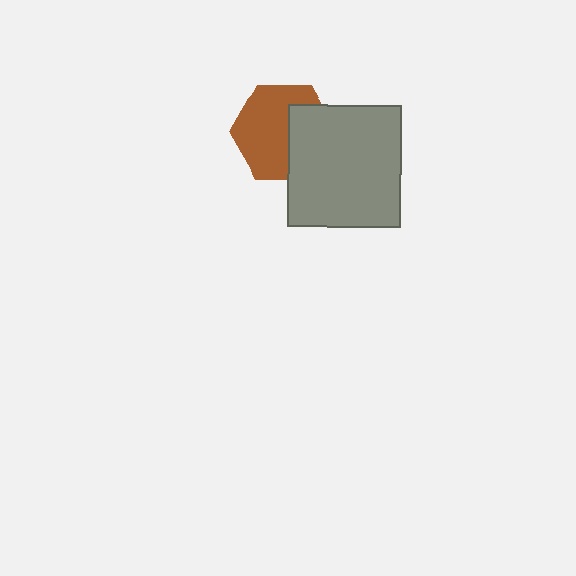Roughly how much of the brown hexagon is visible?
About half of it is visible (roughly 62%).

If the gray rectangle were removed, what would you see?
You would see the complete brown hexagon.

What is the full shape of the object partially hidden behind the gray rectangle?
The partially hidden object is a brown hexagon.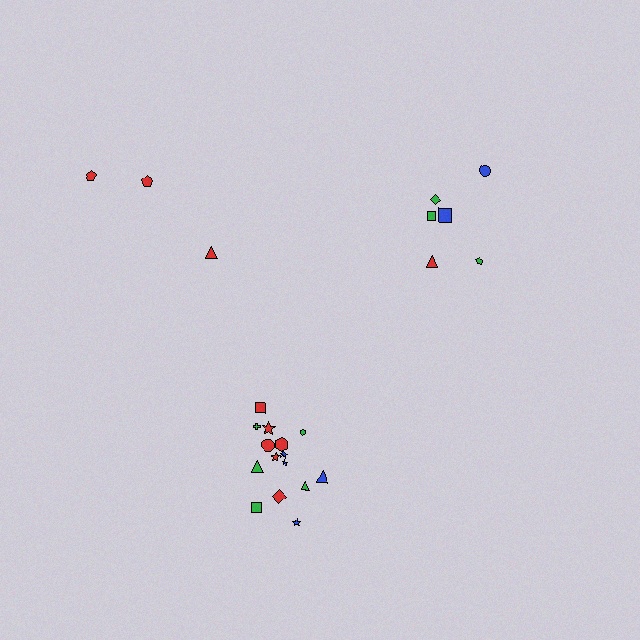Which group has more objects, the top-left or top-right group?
The top-right group.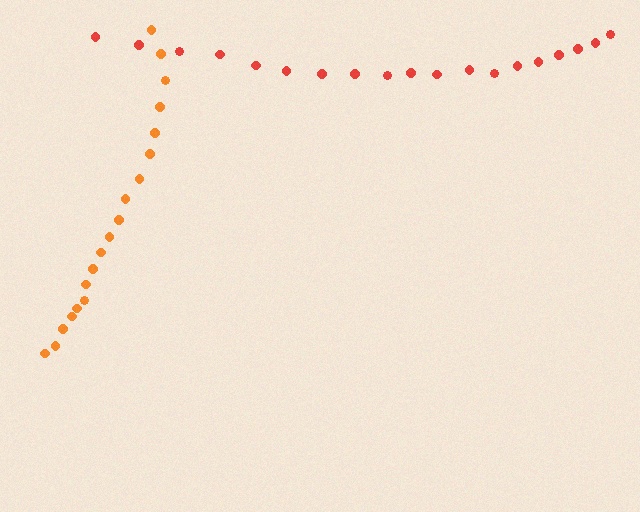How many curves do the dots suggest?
There are 2 distinct paths.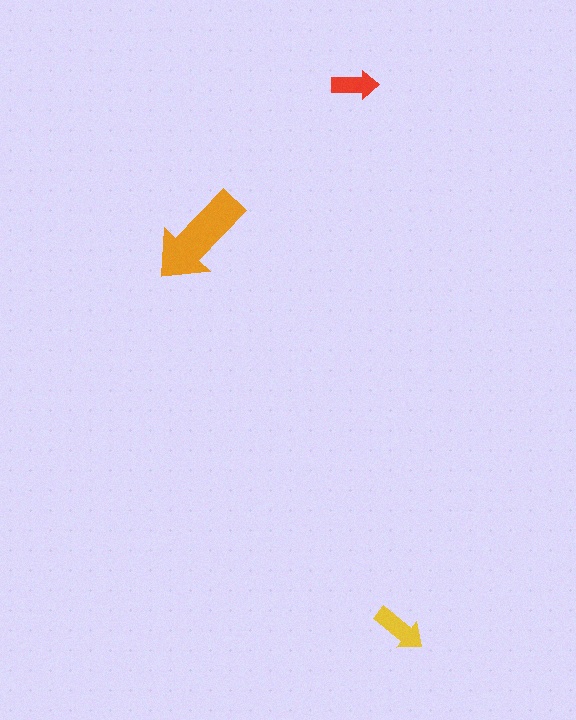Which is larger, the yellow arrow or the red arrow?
The yellow one.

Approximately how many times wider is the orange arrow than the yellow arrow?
About 2 times wider.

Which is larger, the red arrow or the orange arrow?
The orange one.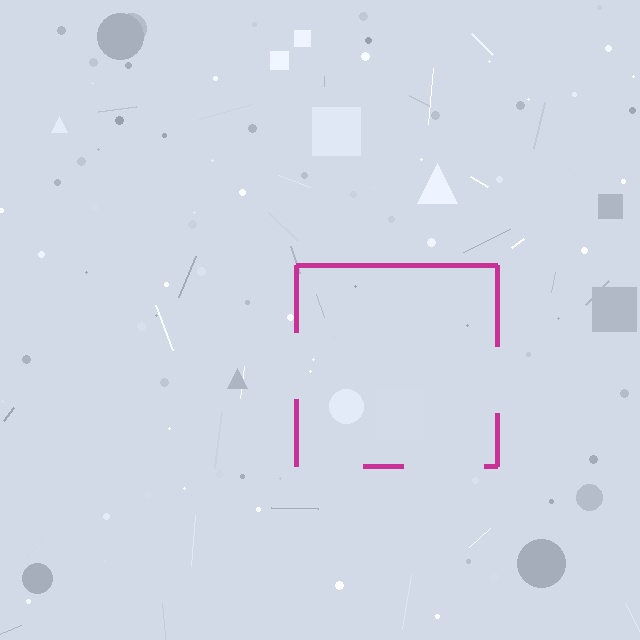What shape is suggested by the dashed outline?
The dashed outline suggests a square.